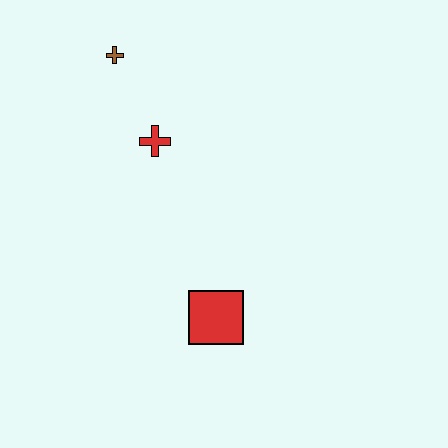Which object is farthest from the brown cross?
The red square is farthest from the brown cross.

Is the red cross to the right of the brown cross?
Yes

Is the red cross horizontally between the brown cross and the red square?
Yes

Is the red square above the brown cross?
No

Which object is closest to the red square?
The red cross is closest to the red square.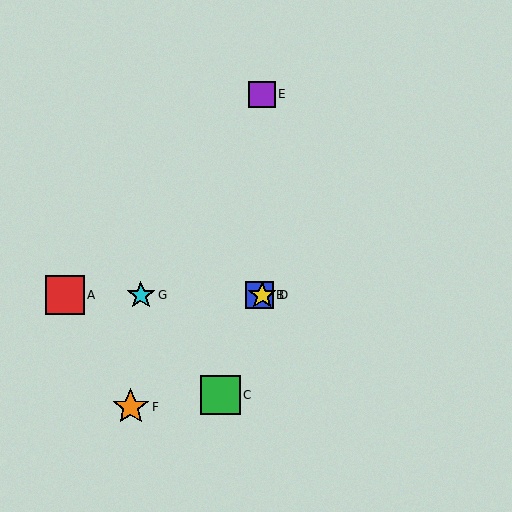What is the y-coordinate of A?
Object A is at y≈295.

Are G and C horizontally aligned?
No, G is at y≈295 and C is at y≈395.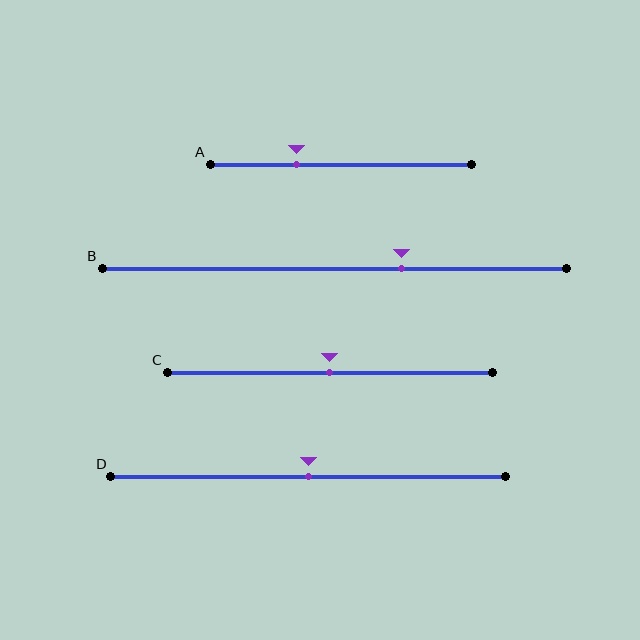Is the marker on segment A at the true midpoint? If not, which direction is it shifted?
No, the marker on segment A is shifted to the left by about 17% of the segment length.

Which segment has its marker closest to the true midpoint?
Segment C has its marker closest to the true midpoint.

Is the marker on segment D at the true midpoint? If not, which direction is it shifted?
Yes, the marker on segment D is at the true midpoint.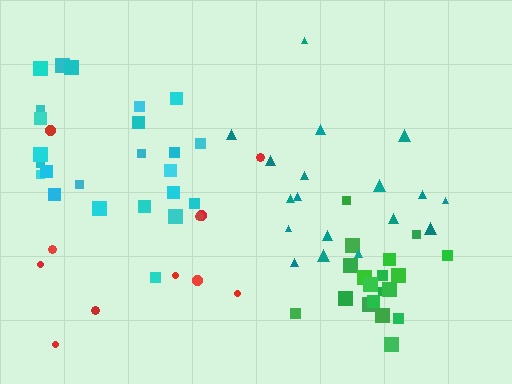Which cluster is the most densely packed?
Green.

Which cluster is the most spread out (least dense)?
Red.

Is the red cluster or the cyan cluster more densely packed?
Cyan.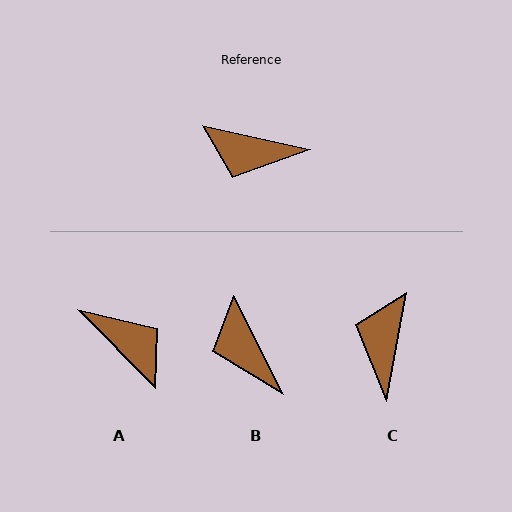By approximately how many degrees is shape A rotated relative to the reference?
Approximately 147 degrees counter-clockwise.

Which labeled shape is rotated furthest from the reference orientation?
A, about 147 degrees away.